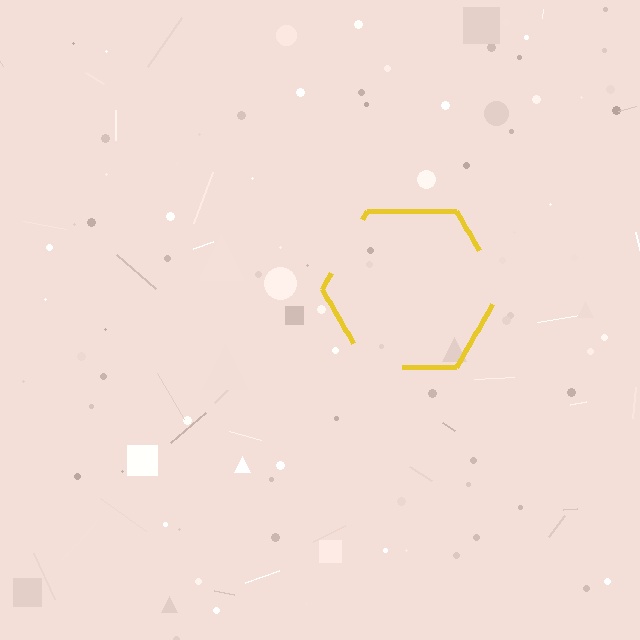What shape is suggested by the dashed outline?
The dashed outline suggests a hexagon.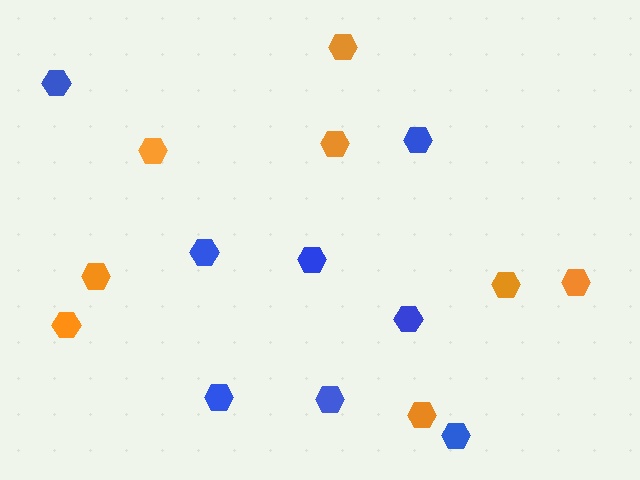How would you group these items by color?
There are 2 groups: one group of orange hexagons (8) and one group of blue hexagons (8).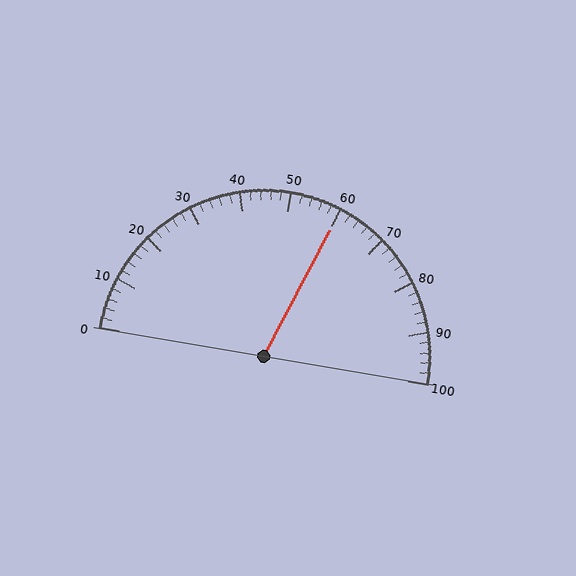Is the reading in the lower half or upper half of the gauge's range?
The reading is in the upper half of the range (0 to 100).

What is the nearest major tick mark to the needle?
The nearest major tick mark is 60.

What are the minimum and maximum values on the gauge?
The gauge ranges from 0 to 100.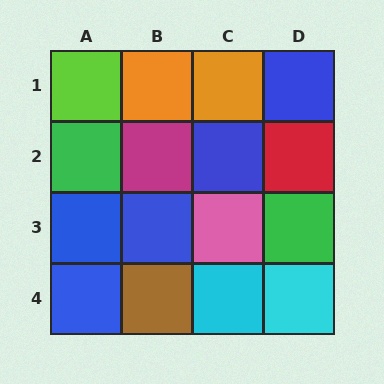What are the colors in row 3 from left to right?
Blue, blue, pink, green.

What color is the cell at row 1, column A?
Lime.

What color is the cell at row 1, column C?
Orange.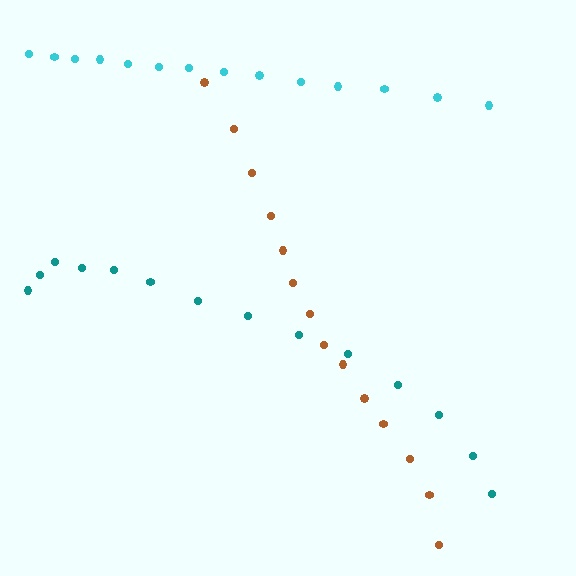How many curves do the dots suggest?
There are 3 distinct paths.